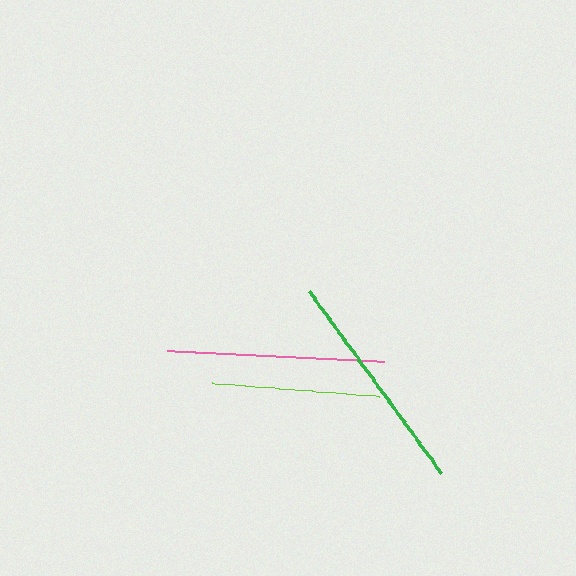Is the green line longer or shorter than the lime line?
The green line is longer than the lime line.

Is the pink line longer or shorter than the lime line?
The pink line is longer than the lime line.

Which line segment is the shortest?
The lime line is the shortest at approximately 166 pixels.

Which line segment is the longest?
The green line is the longest at approximately 225 pixels.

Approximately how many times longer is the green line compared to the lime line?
The green line is approximately 1.4 times the length of the lime line.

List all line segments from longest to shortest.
From longest to shortest: green, pink, lime.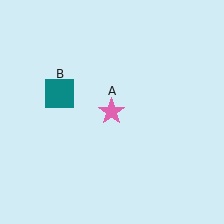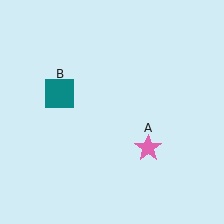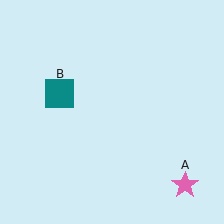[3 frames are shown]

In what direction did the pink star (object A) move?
The pink star (object A) moved down and to the right.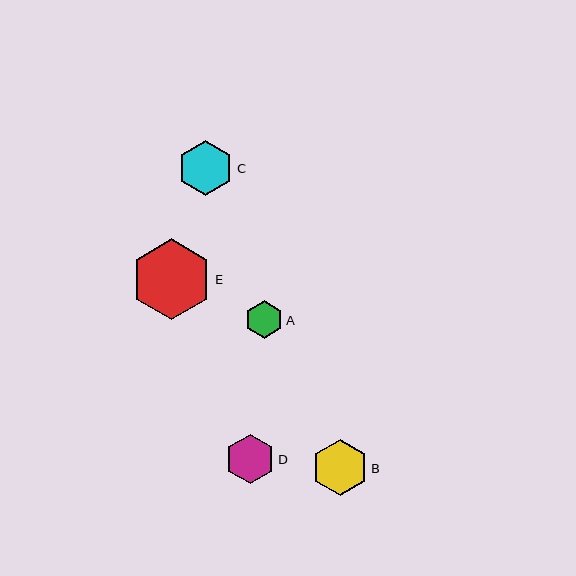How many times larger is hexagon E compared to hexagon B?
Hexagon E is approximately 1.4 times the size of hexagon B.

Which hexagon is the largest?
Hexagon E is the largest with a size of approximately 81 pixels.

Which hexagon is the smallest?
Hexagon A is the smallest with a size of approximately 37 pixels.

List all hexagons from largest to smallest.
From largest to smallest: E, B, C, D, A.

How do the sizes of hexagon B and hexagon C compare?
Hexagon B and hexagon C are approximately the same size.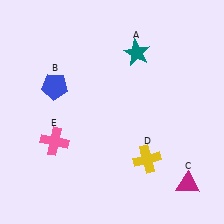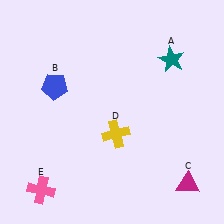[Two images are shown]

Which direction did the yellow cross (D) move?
The yellow cross (D) moved left.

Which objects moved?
The objects that moved are: the teal star (A), the yellow cross (D), the pink cross (E).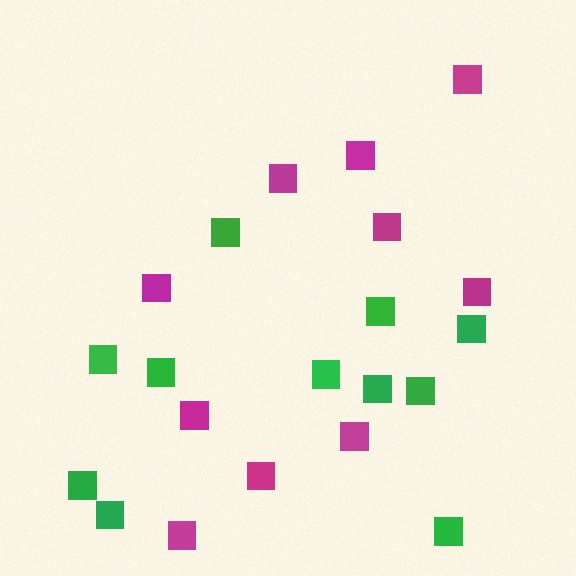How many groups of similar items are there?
There are 2 groups: one group of green squares (11) and one group of magenta squares (10).